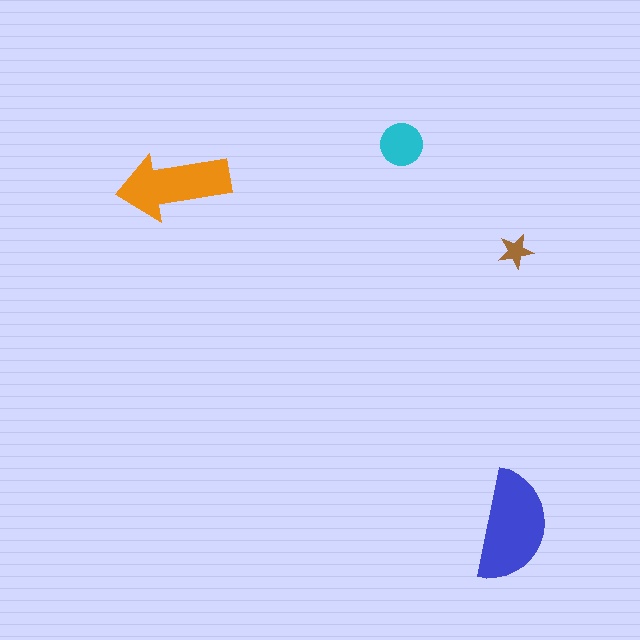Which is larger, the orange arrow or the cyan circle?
The orange arrow.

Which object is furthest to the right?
The blue semicircle is rightmost.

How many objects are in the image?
There are 4 objects in the image.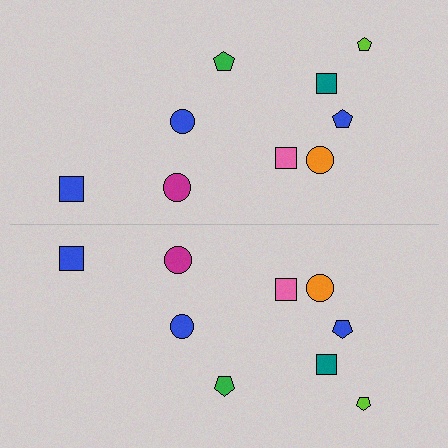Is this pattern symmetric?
Yes, this pattern has bilateral (reflection) symmetry.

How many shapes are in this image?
There are 18 shapes in this image.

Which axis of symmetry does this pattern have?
The pattern has a horizontal axis of symmetry running through the center of the image.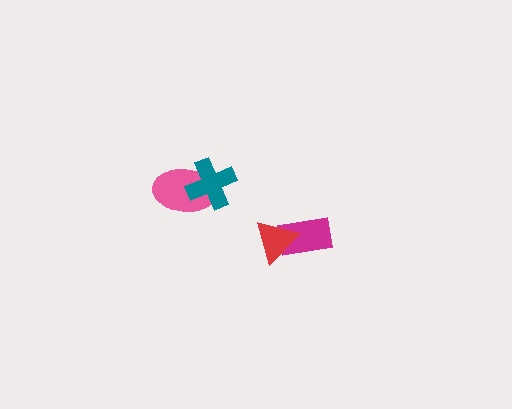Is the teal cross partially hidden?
No, no other shape covers it.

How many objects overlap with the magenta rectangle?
1 object overlaps with the magenta rectangle.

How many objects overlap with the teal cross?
1 object overlaps with the teal cross.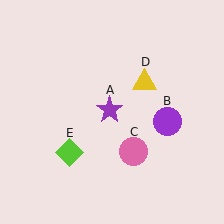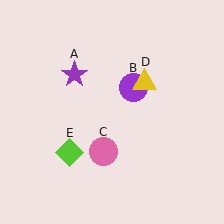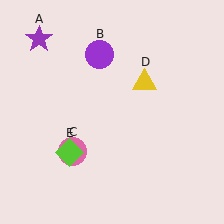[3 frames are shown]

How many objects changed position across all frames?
3 objects changed position: purple star (object A), purple circle (object B), pink circle (object C).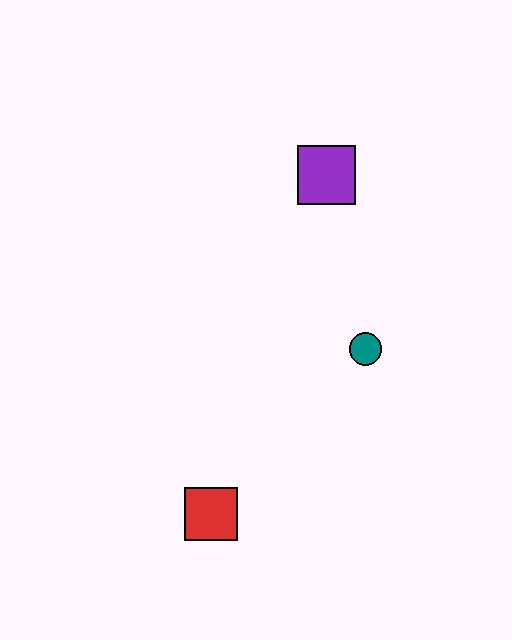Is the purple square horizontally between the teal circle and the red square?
Yes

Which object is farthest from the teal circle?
The red square is farthest from the teal circle.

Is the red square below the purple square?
Yes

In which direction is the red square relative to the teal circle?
The red square is below the teal circle.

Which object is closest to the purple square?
The teal circle is closest to the purple square.